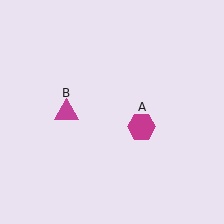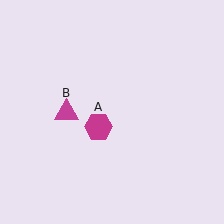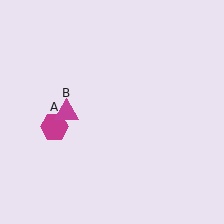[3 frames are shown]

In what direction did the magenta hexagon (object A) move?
The magenta hexagon (object A) moved left.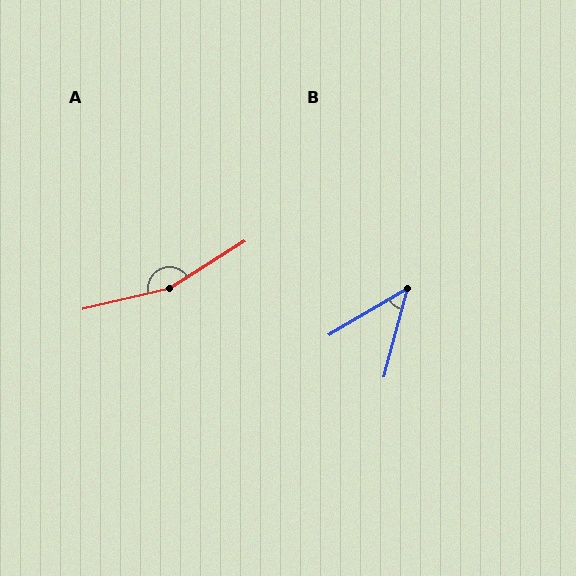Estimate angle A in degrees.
Approximately 162 degrees.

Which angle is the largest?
A, at approximately 162 degrees.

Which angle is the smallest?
B, at approximately 44 degrees.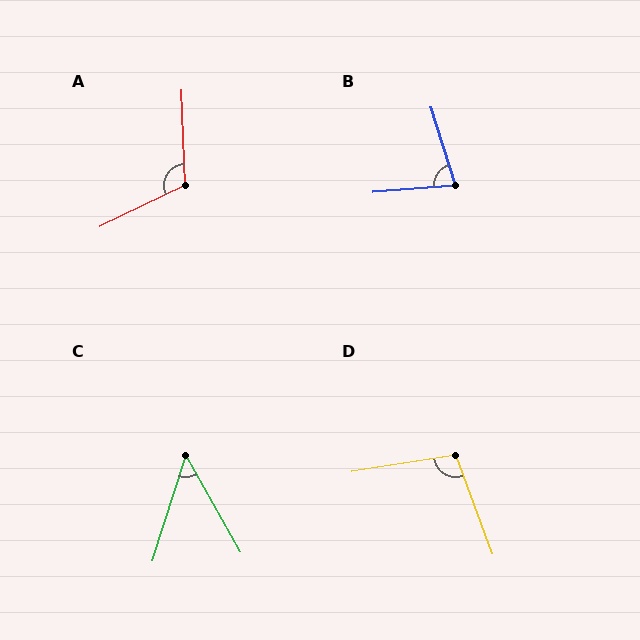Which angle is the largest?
A, at approximately 113 degrees.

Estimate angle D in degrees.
Approximately 101 degrees.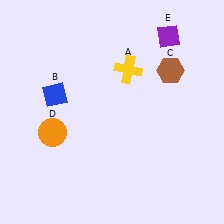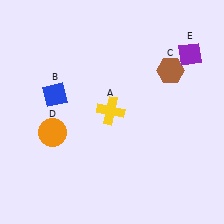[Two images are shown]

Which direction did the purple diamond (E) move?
The purple diamond (E) moved right.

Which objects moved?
The objects that moved are: the yellow cross (A), the purple diamond (E).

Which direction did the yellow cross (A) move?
The yellow cross (A) moved down.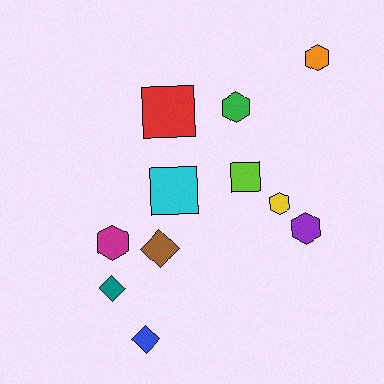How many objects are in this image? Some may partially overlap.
There are 11 objects.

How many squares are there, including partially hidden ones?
There are 3 squares.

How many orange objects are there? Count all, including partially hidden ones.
There is 1 orange object.